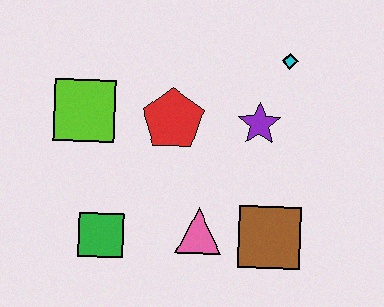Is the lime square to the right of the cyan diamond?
No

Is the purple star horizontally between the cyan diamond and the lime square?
Yes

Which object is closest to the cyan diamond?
The purple star is closest to the cyan diamond.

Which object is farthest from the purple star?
The green square is farthest from the purple star.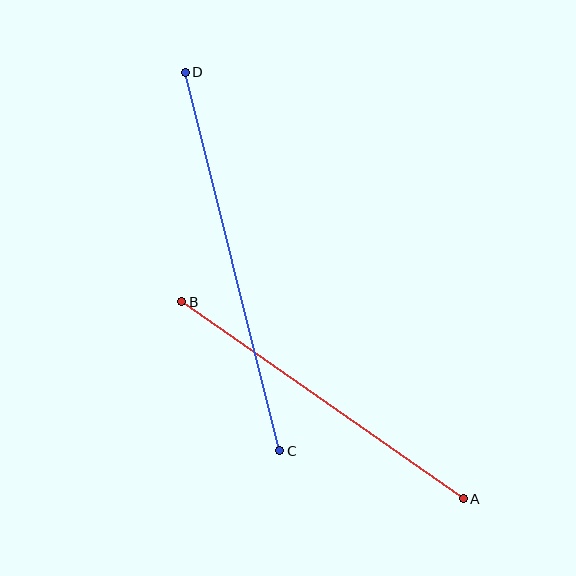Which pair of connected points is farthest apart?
Points C and D are farthest apart.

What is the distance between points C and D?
The distance is approximately 390 pixels.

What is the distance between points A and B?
The distance is approximately 343 pixels.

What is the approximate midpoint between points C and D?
The midpoint is at approximately (233, 261) pixels.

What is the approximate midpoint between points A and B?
The midpoint is at approximately (322, 400) pixels.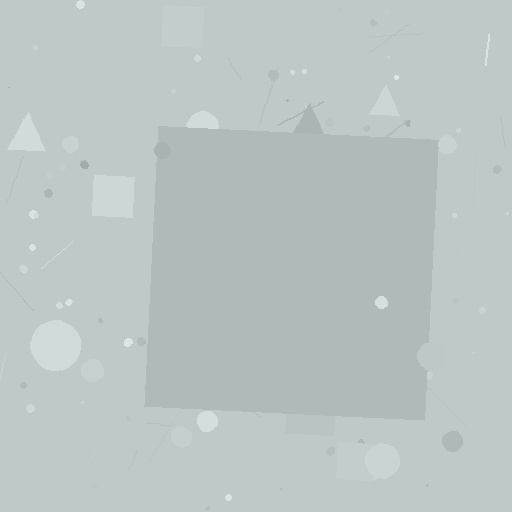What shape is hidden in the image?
A square is hidden in the image.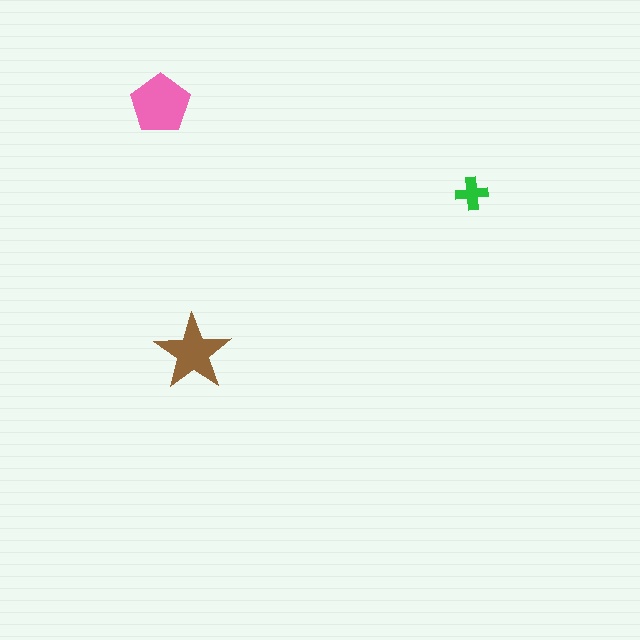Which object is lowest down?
The brown star is bottommost.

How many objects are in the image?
There are 3 objects in the image.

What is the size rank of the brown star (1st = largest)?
2nd.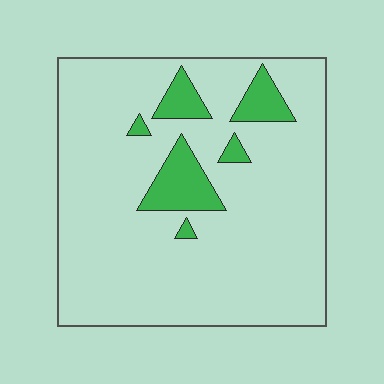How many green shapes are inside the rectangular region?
6.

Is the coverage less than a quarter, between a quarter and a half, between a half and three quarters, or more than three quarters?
Less than a quarter.